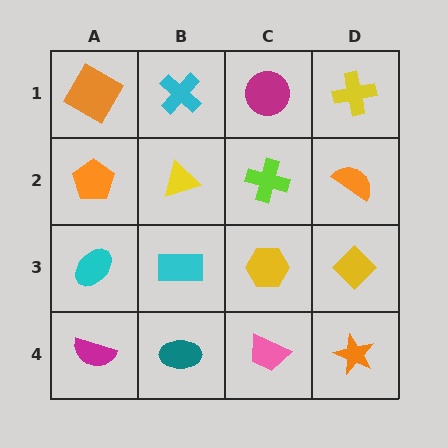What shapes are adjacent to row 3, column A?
An orange pentagon (row 2, column A), a magenta semicircle (row 4, column A), a cyan rectangle (row 3, column B).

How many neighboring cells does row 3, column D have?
3.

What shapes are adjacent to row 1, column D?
An orange semicircle (row 2, column D), a magenta circle (row 1, column C).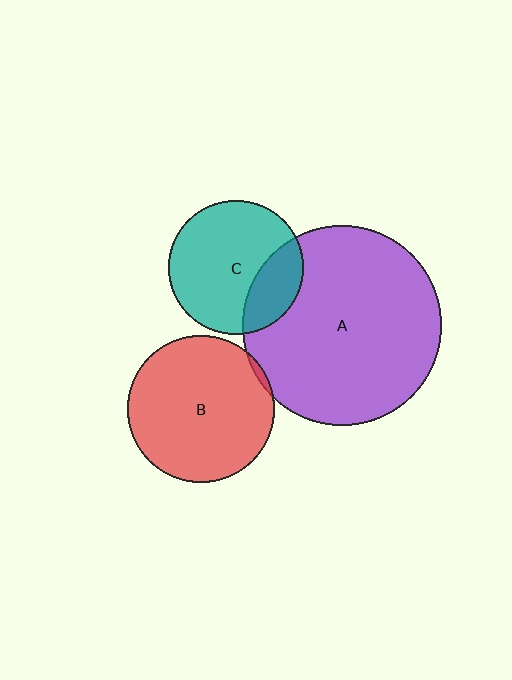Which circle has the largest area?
Circle A (purple).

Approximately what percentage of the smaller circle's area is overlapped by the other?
Approximately 5%.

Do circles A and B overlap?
Yes.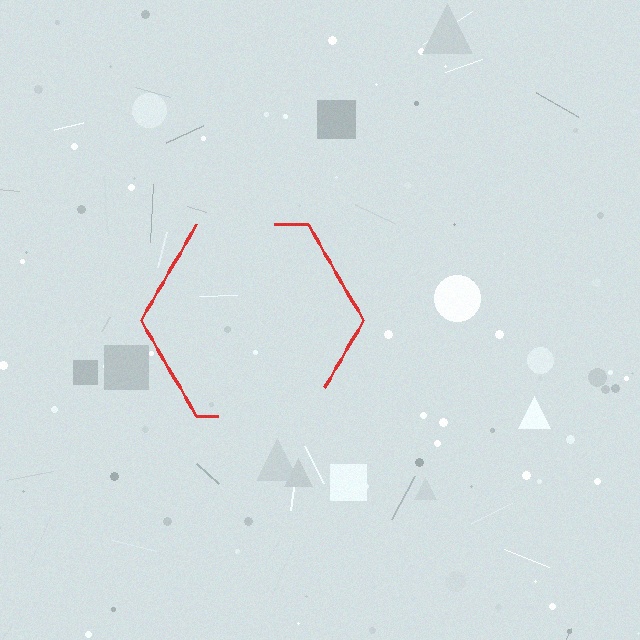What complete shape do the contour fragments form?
The contour fragments form a hexagon.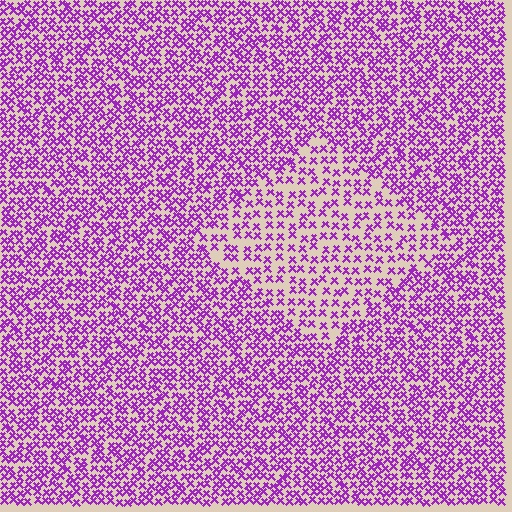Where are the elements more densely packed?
The elements are more densely packed outside the diamond boundary.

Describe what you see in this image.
The image contains small purple elements arranged at two different densities. A diamond-shaped region is visible where the elements are less densely packed than the surrounding area.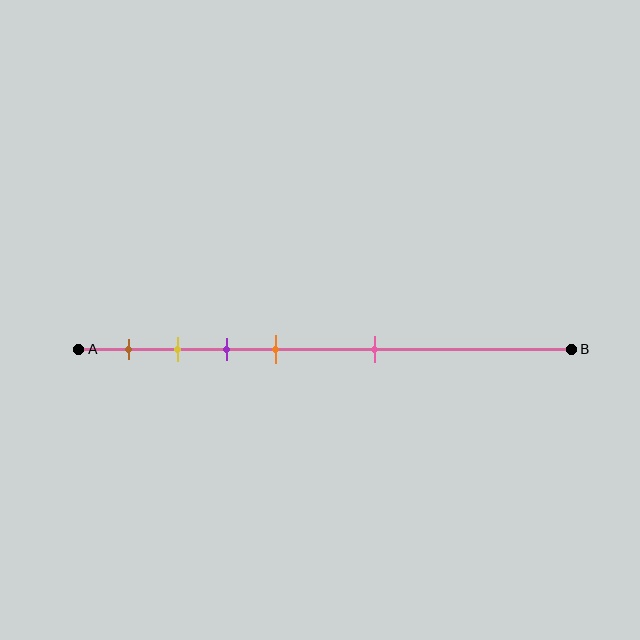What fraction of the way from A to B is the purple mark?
The purple mark is approximately 30% (0.3) of the way from A to B.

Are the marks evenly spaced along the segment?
No, the marks are not evenly spaced.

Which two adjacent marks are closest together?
The yellow and purple marks are the closest adjacent pair.